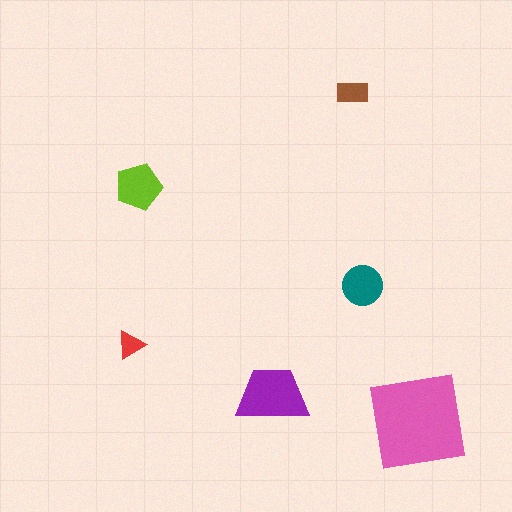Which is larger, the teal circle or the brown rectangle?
The teal circle.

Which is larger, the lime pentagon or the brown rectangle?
The lime pentagon.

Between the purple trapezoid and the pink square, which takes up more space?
The pink square.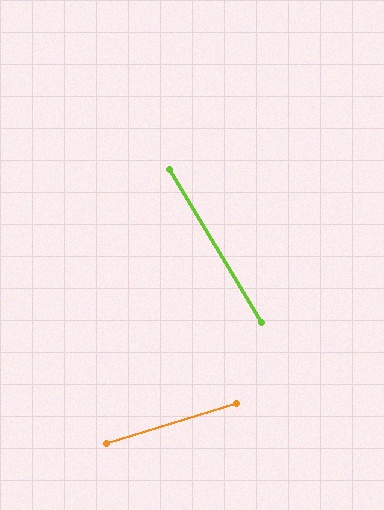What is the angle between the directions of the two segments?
Approximately 76 degrees.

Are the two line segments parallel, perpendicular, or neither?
Neither parallel nor perpendicular — they differ by about 76°.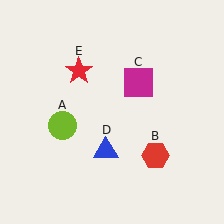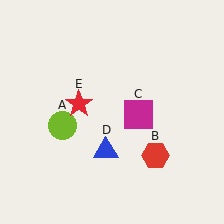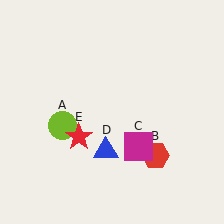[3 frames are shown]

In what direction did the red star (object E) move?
The red star (object E) moved down.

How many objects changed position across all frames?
2 objects changed position: magenta square (object C), red star (object E).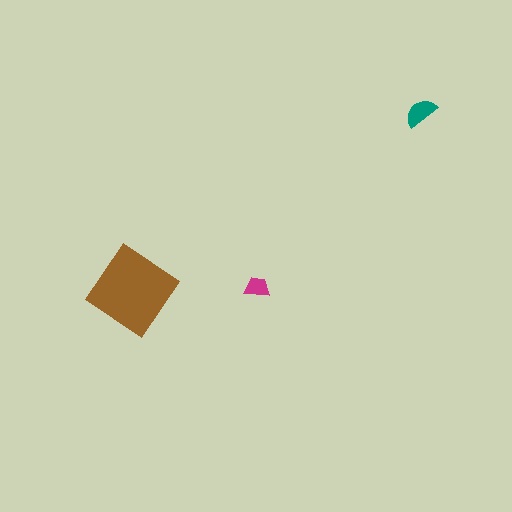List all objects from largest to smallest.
The brown diamond, the teal semicircle, the magenta trapezoid.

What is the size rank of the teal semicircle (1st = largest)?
2nd.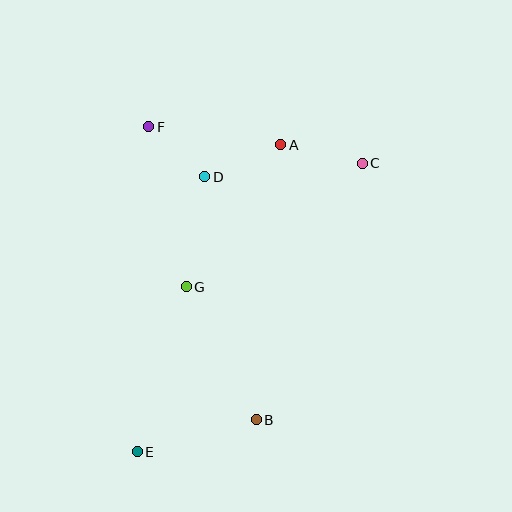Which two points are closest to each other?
Points D and F are closest to each other.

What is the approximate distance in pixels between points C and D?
The distance between C and D is approximately 158 pixels.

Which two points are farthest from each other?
Points C and E are farthest from each other.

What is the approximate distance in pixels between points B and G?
The distance between B and G is approximately 150 pixels.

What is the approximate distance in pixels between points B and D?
The distance between B and D is approximately 248 pixels.